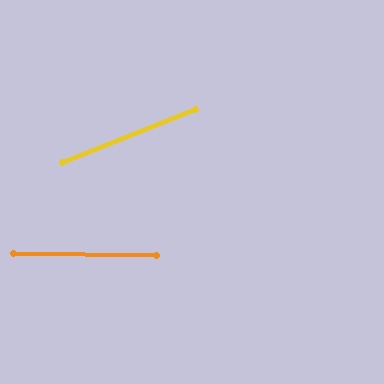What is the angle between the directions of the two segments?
Approximately 23 degrees.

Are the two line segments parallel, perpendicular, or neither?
Neither parallel nor perpendicular — they differ by about 23°.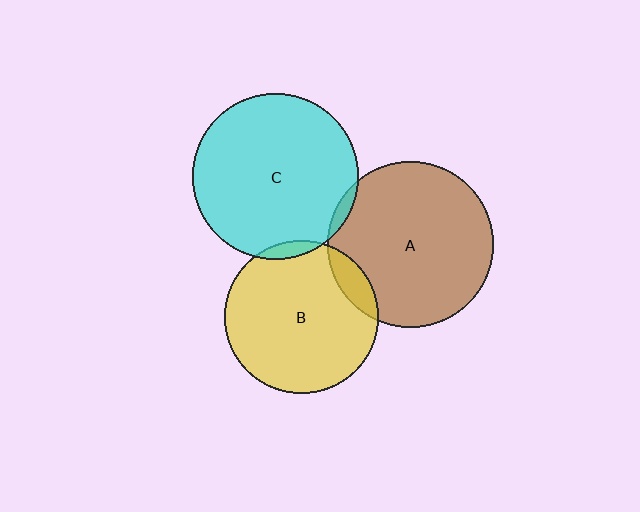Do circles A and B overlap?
Yes.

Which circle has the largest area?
Circle A (brown).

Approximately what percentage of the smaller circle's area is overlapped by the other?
Approximately 10%.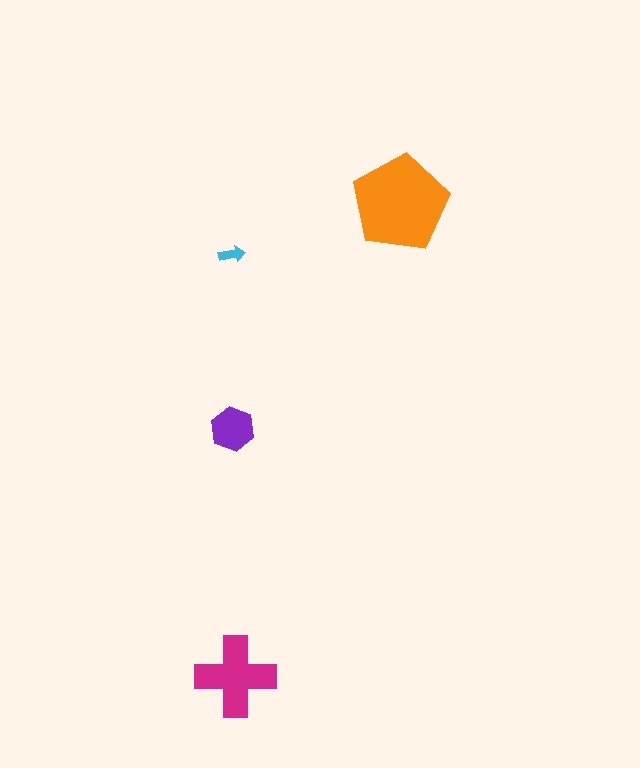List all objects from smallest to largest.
The cyan arrow, the purple hexagon, the magenta cross, the orange pentagon.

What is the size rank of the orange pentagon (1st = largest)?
1st.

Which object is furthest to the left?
The cyan arrow is leftmost.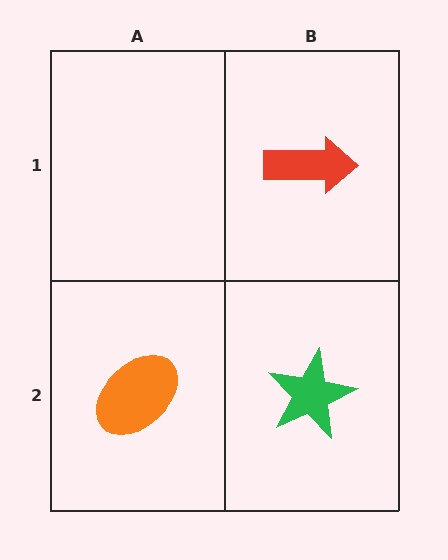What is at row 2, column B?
A green star.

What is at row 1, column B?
A red arrow.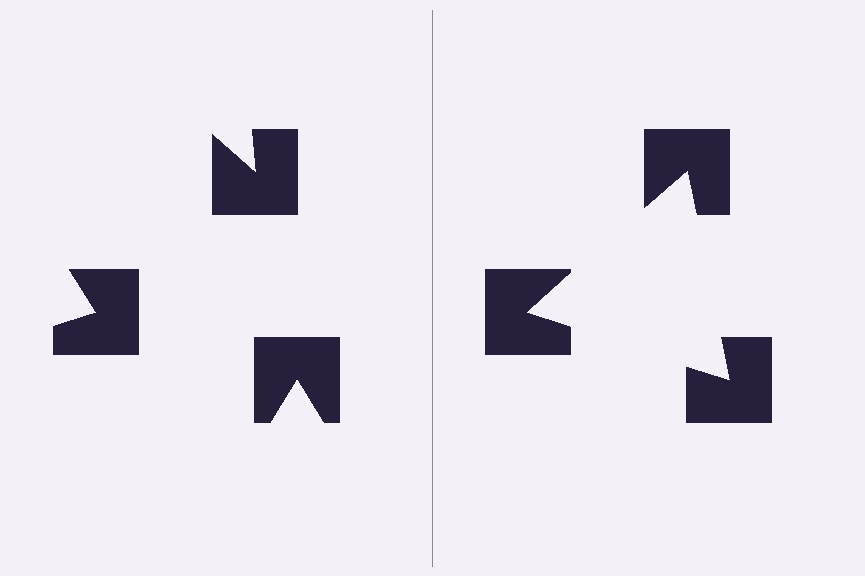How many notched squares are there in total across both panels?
6 — 3 on each side.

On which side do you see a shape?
An illusory triangle appears on the right side. On the left side the wedge cuts are rotated, so no coherent shape forms.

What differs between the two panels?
The notched squares are positioned identically on both sides; only the wedge orientations differ. On the right they align to a triangle; on the left they are misaligned.